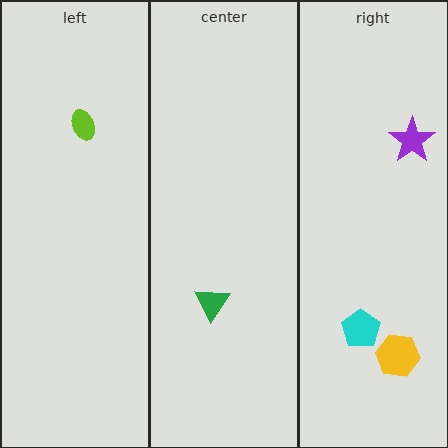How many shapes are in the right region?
3.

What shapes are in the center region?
The green triangle.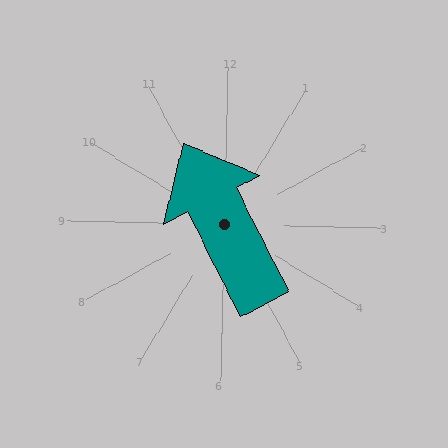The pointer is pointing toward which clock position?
Roughly 11 o'clock.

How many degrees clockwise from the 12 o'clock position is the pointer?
Approximately 332 degrees.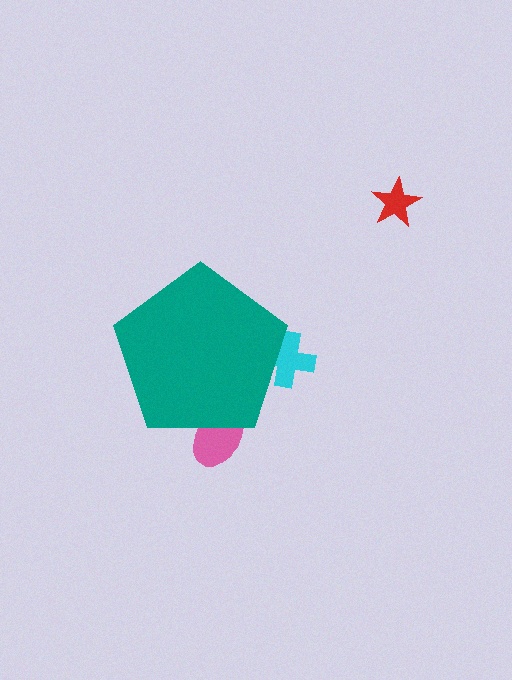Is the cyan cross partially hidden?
Yes, the cyan cross is partially hidden behind the teal pentagon.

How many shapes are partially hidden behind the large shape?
2 shapes are partially hidden.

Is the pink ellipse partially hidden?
Yes, the pink ellipse is partially hidden behind the teal pentagon.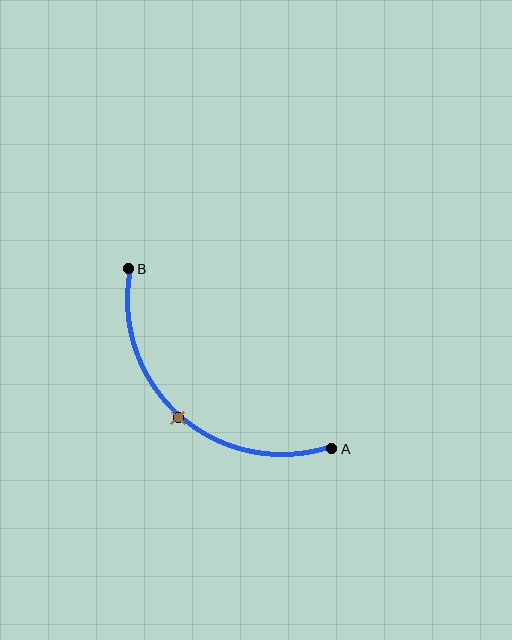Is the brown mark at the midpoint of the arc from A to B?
Yes. The brown mark lies on the arc at equal arc-length from both A and B — it is the arc midpoint.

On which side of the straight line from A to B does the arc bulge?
The arc bulges below and to the left of the straight line connecting A and B.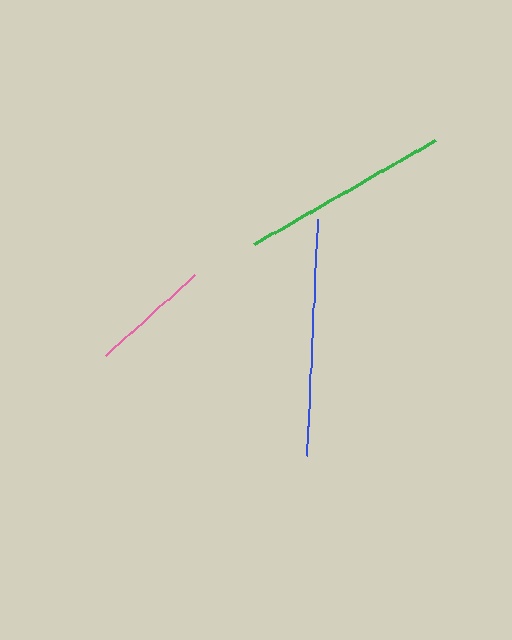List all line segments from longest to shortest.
From longest to shortest: blue, green, pink.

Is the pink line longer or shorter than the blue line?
The blue line is longer than the pink line.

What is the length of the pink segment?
The pink segment is approximately 121 pixels long.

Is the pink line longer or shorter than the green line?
The green line is longer than the pink line.